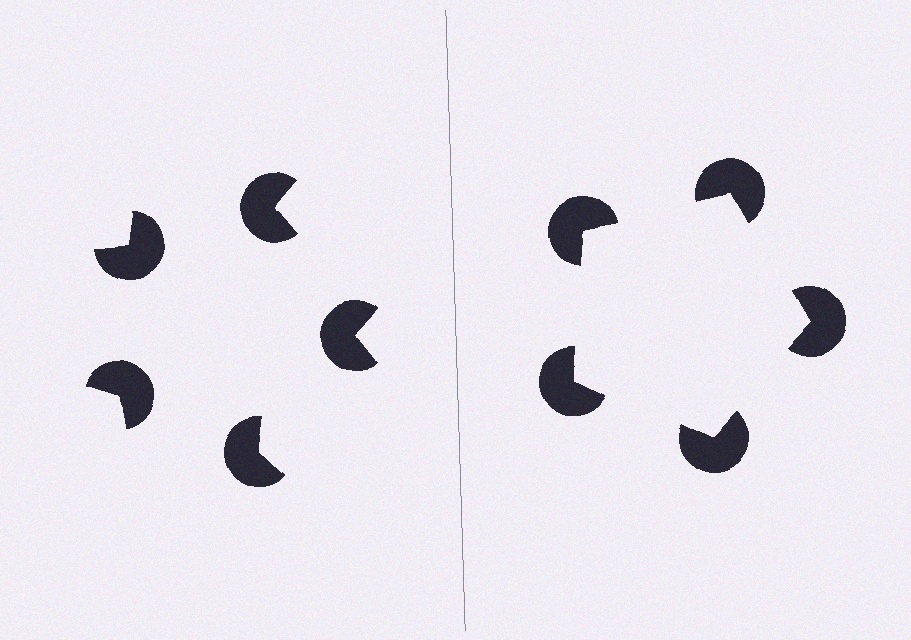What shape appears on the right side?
An illusory pentagon.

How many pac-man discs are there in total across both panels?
10 — 5 on each side.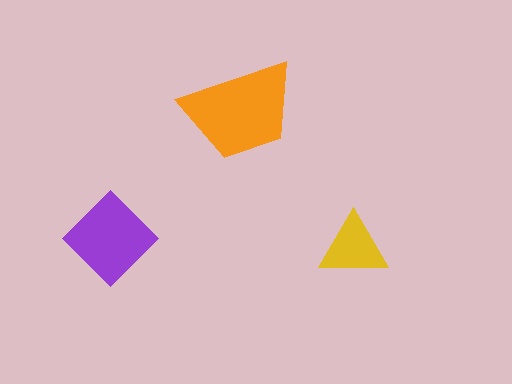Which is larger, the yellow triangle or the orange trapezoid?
The orange trapezoid.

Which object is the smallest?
The yellow triangle.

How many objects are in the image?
There are 3 objects in the image.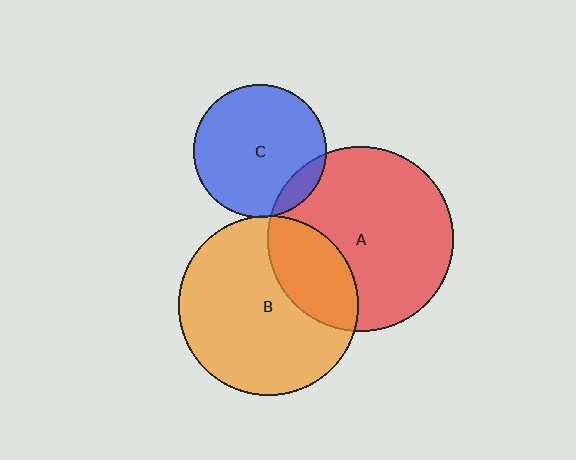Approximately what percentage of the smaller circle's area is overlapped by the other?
Approximately 5%.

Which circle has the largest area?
Circle A (red).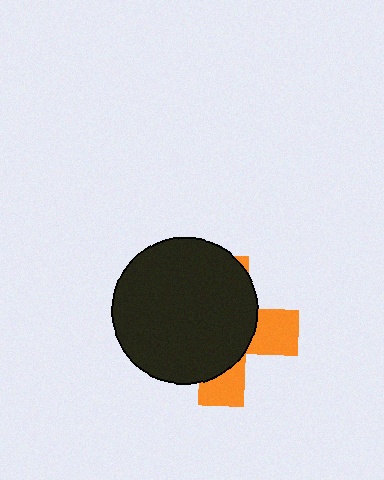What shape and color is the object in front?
The object in front is a black circle.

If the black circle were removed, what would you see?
You would see the complete orange cross.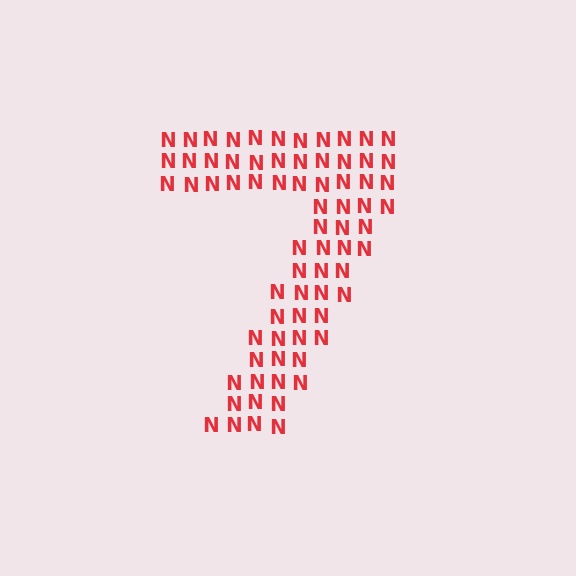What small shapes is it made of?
It is made of small letter N's.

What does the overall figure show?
The overall figure shows the digit 7.